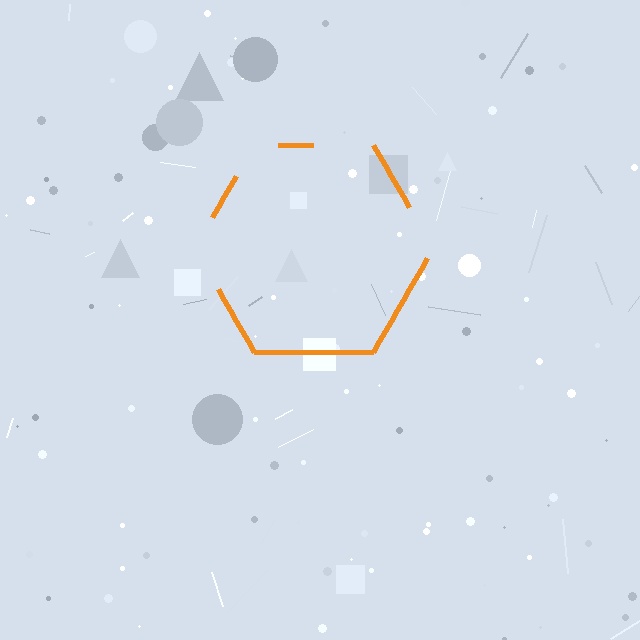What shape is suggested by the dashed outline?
The dashed outline suggests a hexagon.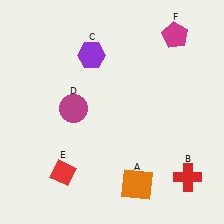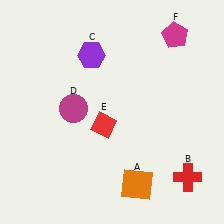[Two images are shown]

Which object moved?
The red diamond (E) moved up.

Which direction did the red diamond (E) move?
The red diamond (E) moved up.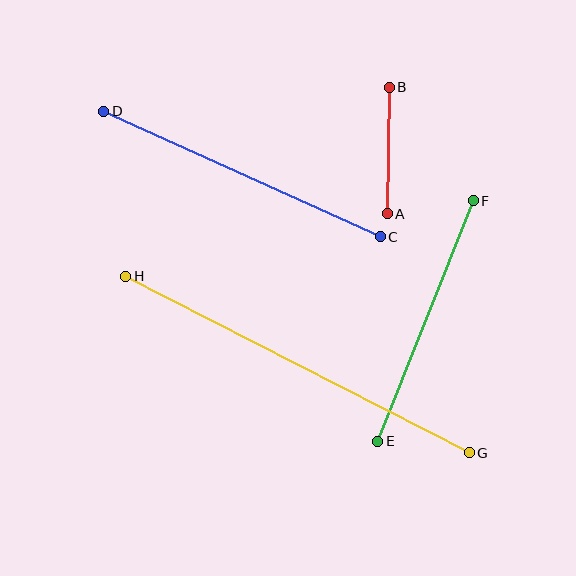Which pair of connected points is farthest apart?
Points G and H are farthest apart.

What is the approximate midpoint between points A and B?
The midpoint is at approximately (388, 151) pixels.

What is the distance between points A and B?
The distance is approximately 126 pixels.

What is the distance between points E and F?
The distance is approximately 258 pixels.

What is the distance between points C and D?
The distance is approximately 304 pixels.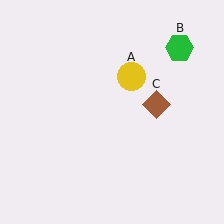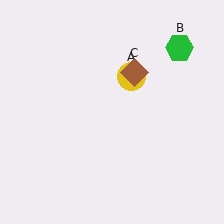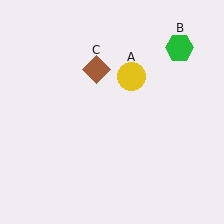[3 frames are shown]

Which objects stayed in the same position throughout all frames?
Yellow circle (object A) and green hexagon (object B) remained stationary.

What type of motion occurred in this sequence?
The brown diamond (object C) rotated counterclockwise around the center of the scene.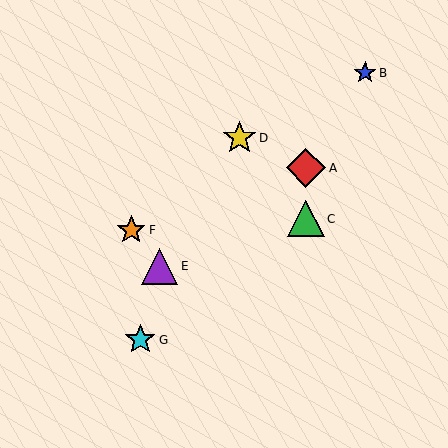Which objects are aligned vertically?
Objects A, C are aligned vertically.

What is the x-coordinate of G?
Object G is at x≈140.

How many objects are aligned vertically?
2 objects (A, C) are aligned vertically.